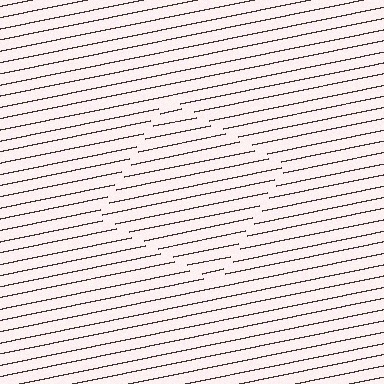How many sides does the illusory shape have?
4 sides — the line-ends trace a square.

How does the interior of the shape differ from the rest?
The interior of the shape contains the same grating, shifted by half a period — the contour is defined by the phase discontinuity where line-ends from the inner and outer gratings abut.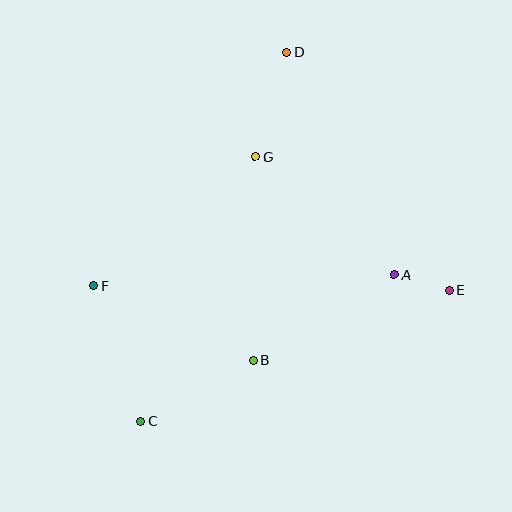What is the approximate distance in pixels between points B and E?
The distance between B and E is approximately 208 pixels.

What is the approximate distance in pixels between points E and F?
The distance between E and F is approximately 355 pixels.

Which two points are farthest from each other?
Points C and D are farthest from each other.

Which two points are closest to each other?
Points A and E are closest to each other.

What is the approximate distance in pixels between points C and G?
The distance between C and G is approximately 289 pixels.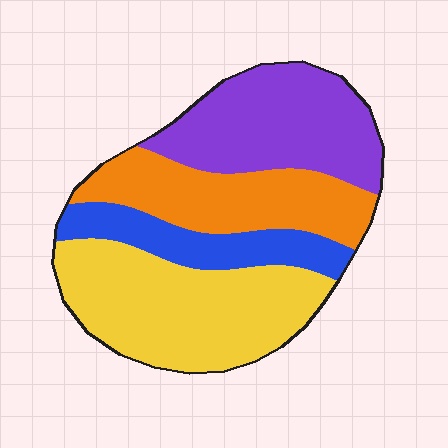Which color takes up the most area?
Yellow, at roughly 35%.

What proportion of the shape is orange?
Orange takes up less than a quarter of the shape.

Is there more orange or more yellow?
Yellow.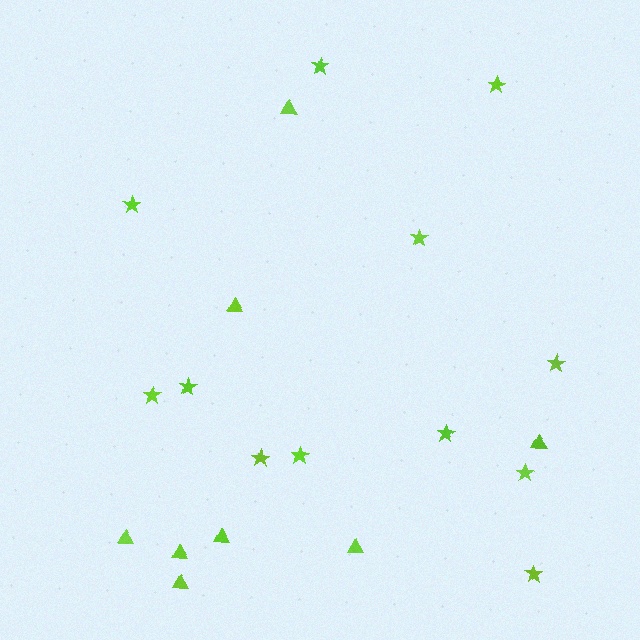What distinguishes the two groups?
There are 2 groups: one group of stars (12) and one group of triangles (8).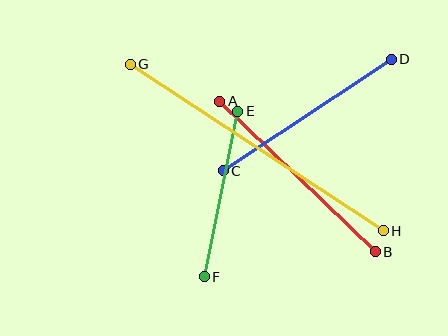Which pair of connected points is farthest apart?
Points G and H are farthest apart.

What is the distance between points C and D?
The distance is approximately 202 pixels.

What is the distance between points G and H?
The distance is approximately 303 pixels.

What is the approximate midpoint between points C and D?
The midpoint is at approximately (307, 115) pixels.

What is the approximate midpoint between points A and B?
The midpoint is at approximately (297, 176) pixels.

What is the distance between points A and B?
The distance is approximately 217 pixels.